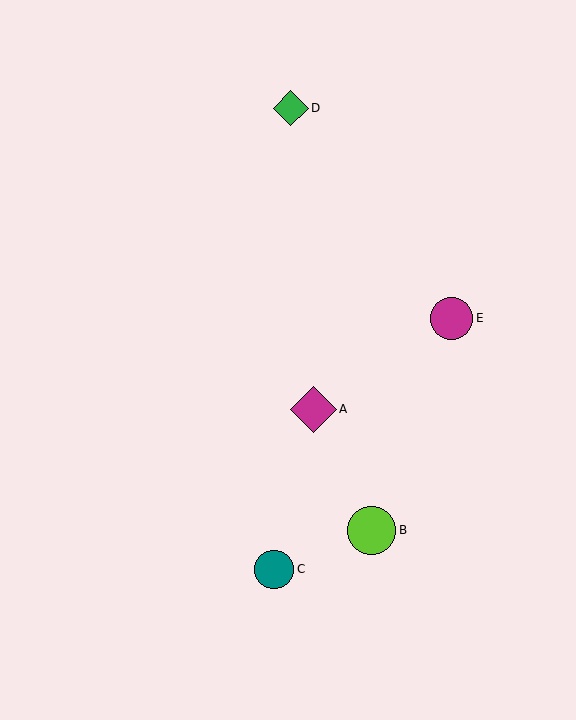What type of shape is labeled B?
Shape B is a lime circle.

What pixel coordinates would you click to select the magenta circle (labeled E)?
Click at (452, 318) to select the magenta circle E.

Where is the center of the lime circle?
The center of the lime circle is at (372, 530).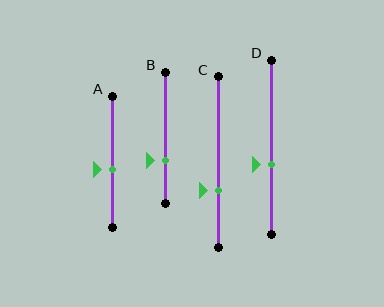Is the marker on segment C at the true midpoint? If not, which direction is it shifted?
No, the marker on segment C is shifted downward by about 17% of the segment length.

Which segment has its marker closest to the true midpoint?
Segment A has its marker closest to the true midpoint.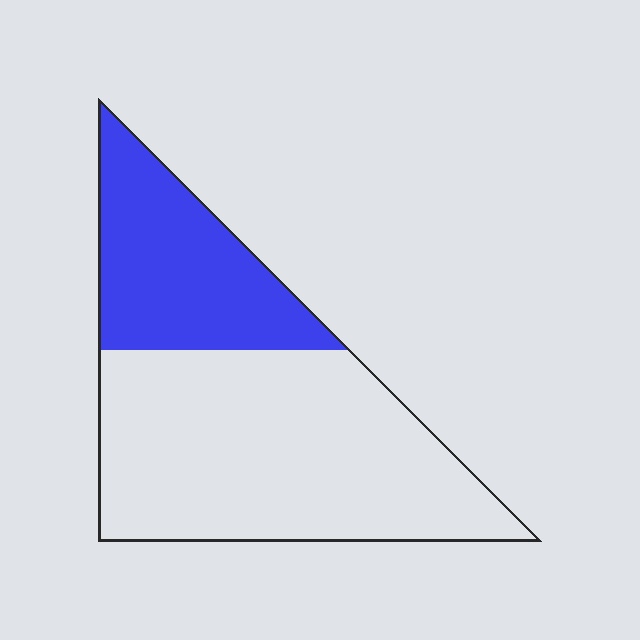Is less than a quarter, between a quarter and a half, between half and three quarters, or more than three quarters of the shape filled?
Between a quarter and a half.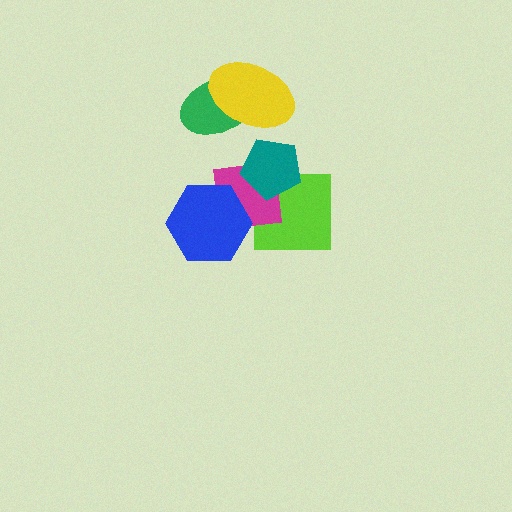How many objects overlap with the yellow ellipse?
1 object overlaps with the yellow ellipse.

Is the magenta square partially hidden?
Yes, it is partially covered by another shape.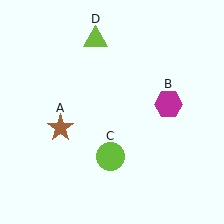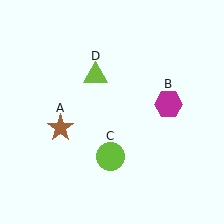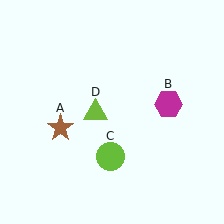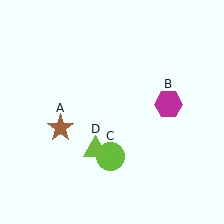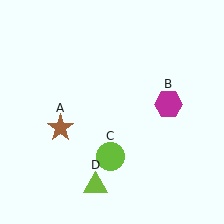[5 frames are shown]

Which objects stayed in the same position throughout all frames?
Brown star (object A) and magenta hexagon (object B) and lime circle (object C) remained stationary.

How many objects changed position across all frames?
1 object changed position: lime triangle (object D).